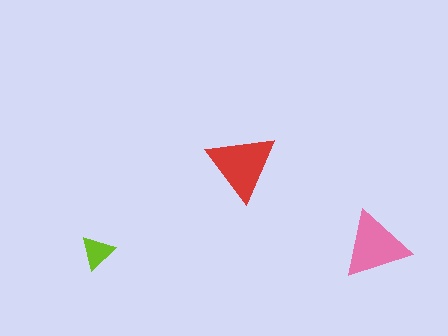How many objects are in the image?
There are 3 objects in the image.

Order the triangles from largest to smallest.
the red one, the pink one, the lime one.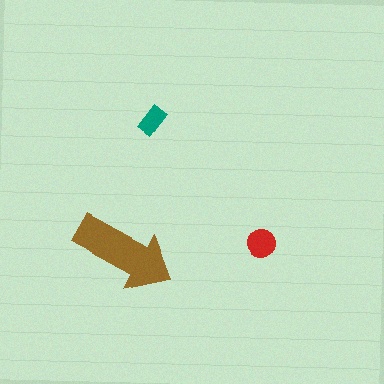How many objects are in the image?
There are 3 objects in the image.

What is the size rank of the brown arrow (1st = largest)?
1st.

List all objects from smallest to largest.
The teal rectangle, the red circle, the brown arrow.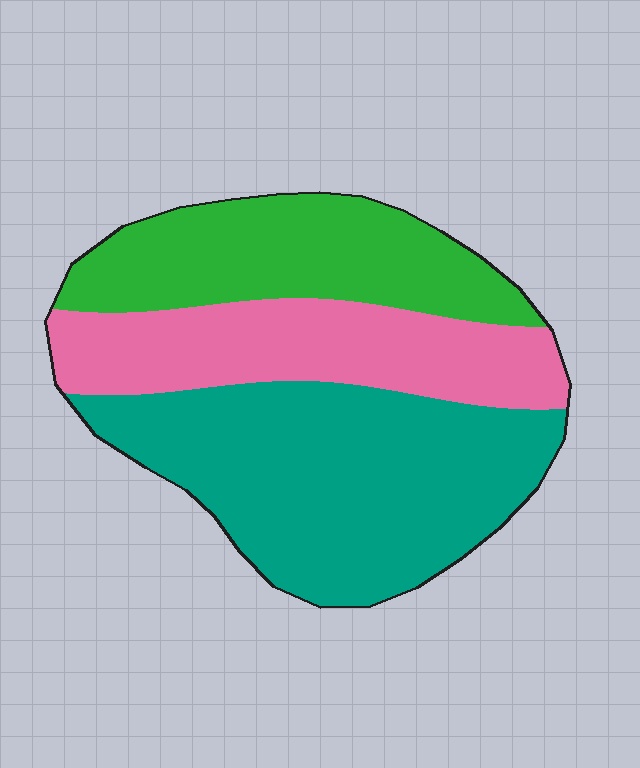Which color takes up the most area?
Teal, at roughly 45%.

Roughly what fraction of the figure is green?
Green covers around 25% of the figure.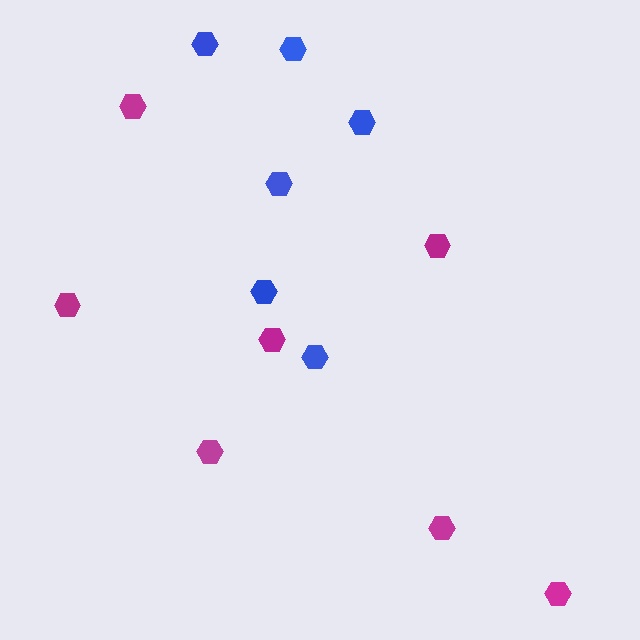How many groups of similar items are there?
There are 2 groups: one group of blue hexagons (6) and one group of magenta hexagons (7).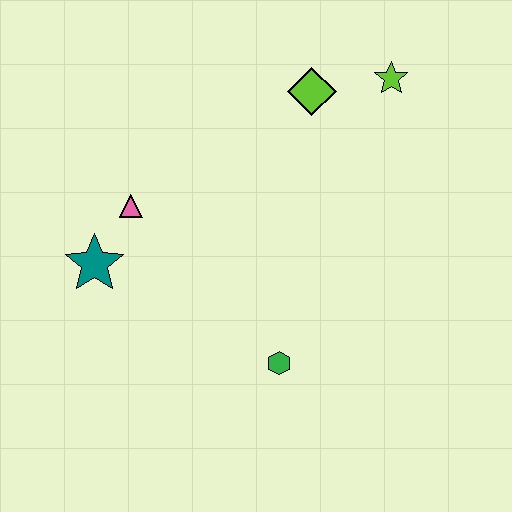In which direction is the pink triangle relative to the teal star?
The pink triangle is above the teal star.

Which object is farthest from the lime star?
The teal star is farthest from the lime star.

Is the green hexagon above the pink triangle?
No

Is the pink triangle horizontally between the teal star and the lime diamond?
Yes